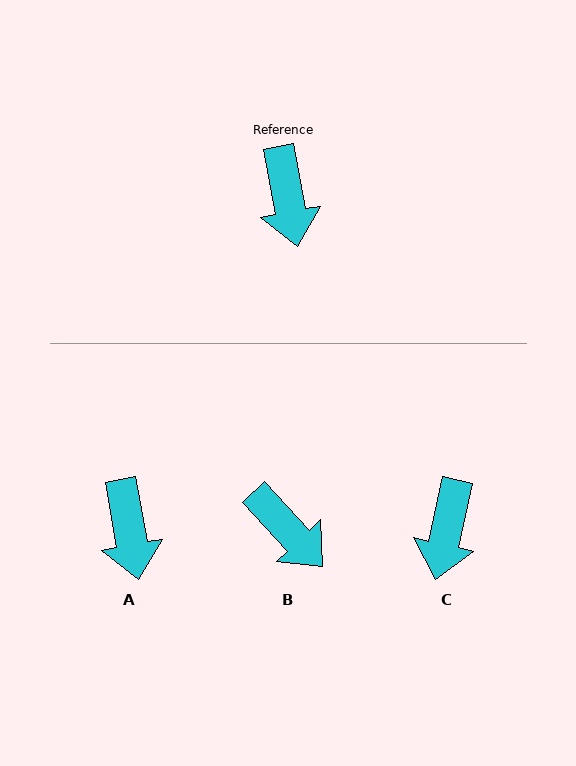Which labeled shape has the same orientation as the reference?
A.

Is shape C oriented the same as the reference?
No, it is off by about 23 degrees.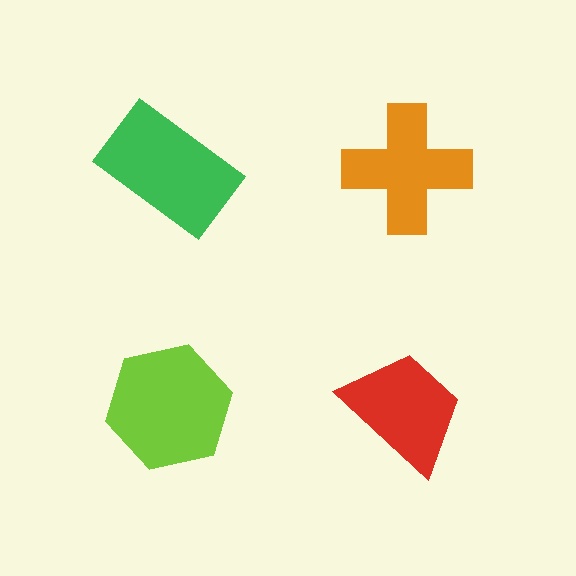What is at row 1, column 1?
A green rectangle.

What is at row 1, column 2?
An orange cross.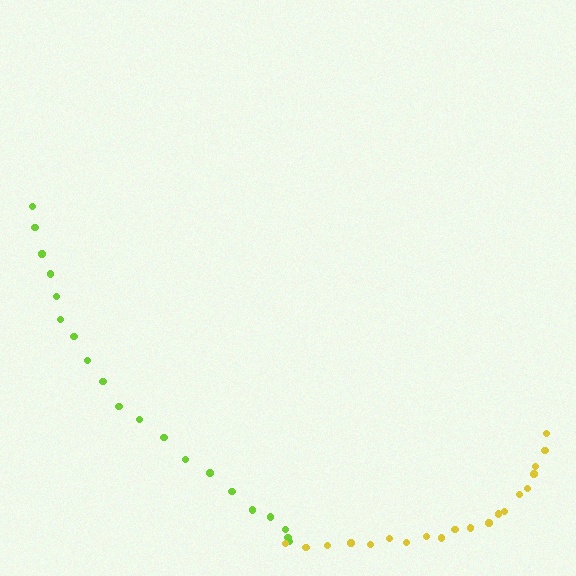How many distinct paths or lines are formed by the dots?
There are 2 distinct paths.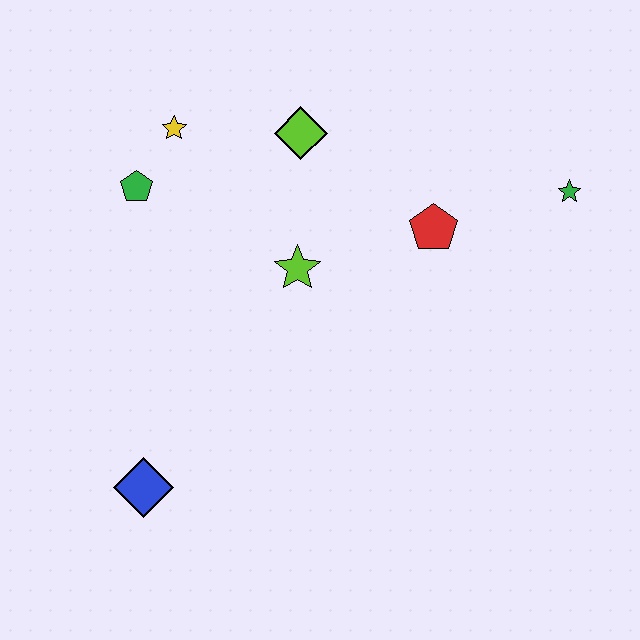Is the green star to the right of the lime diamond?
Yes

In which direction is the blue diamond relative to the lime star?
The blue diamond is below the lime star.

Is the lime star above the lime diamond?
No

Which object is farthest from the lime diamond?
The blue diamond is farthest from the lime diamond.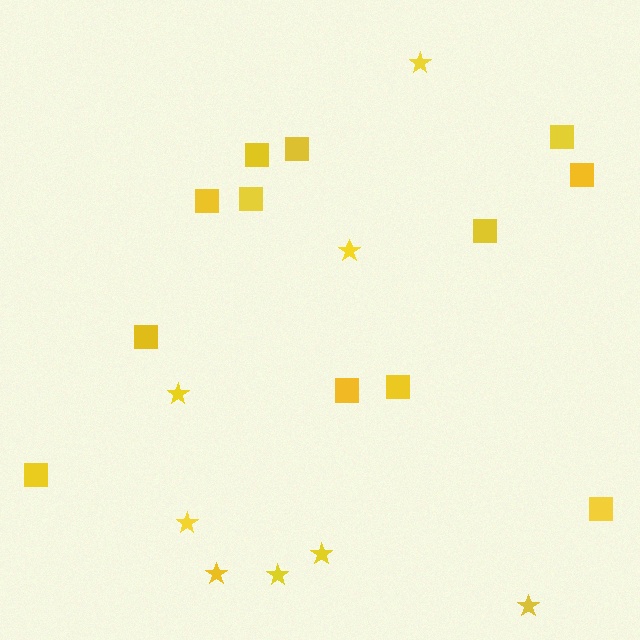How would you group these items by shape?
There are 2 groups: one group of stars (8) and one group of squares (12).